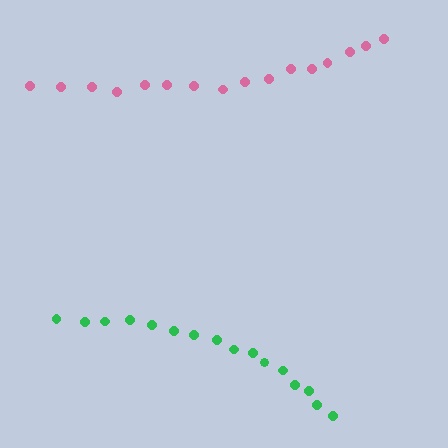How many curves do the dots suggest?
There are 2 distinct paths.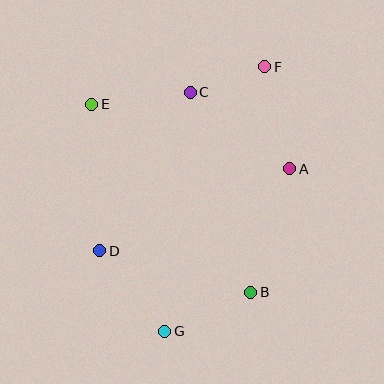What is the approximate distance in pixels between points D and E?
The distance between D and E is approximately 146 pixels.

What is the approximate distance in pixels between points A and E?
The distance between A and E is approximately 208 pixels.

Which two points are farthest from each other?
Points F and G are farthest from each other.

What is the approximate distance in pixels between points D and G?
The distance between D and G is approximately 104 pixels.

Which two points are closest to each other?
Points C and F are closest to each other.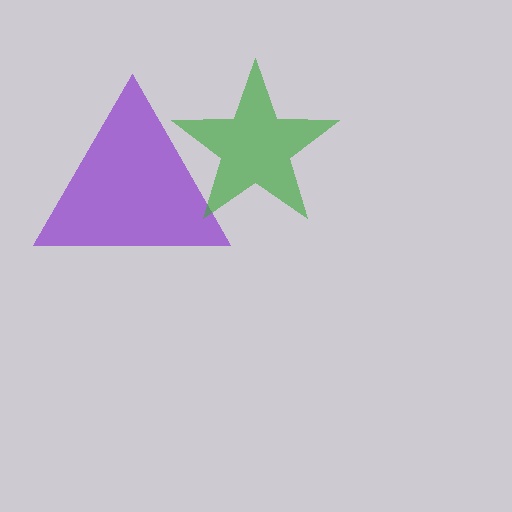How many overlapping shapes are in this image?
There are 2 overlapping shapes in the image.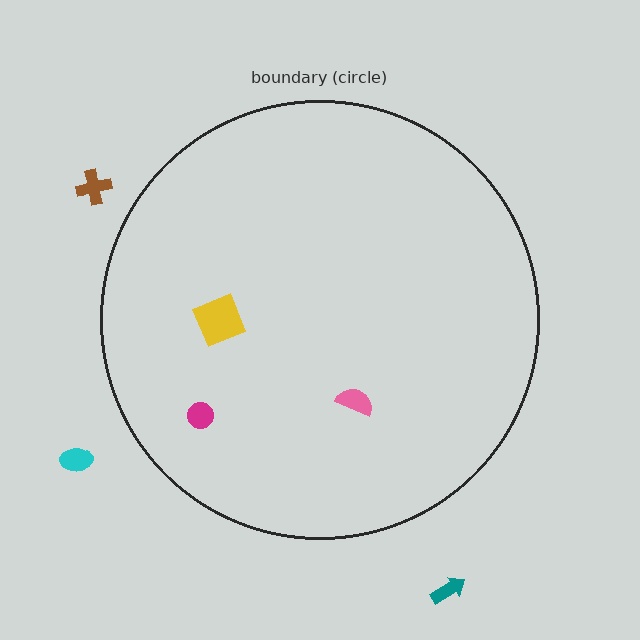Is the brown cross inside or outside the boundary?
Outside.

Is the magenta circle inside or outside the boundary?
Inside.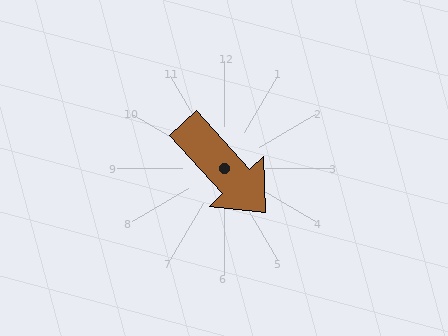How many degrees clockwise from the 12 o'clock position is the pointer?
Approximately 138 degrees.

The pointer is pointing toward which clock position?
Roughly 5 o'clock.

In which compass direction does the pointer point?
Southeast.